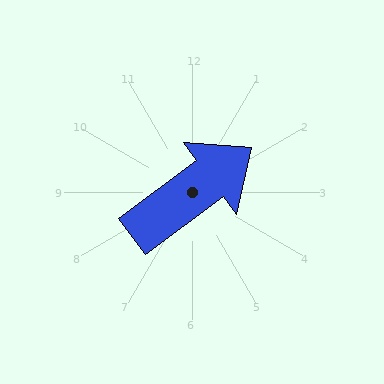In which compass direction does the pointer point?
Northeast.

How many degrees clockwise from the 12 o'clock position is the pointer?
Approximately 53 degrees.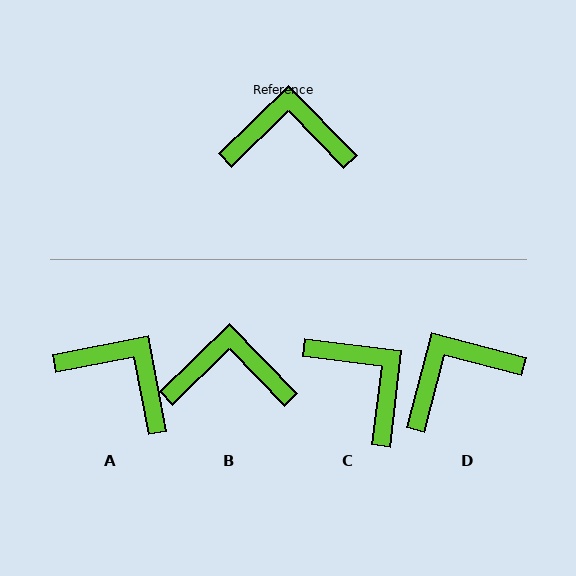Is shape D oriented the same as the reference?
No, it is off by about 31 degrees.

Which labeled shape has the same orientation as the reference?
B.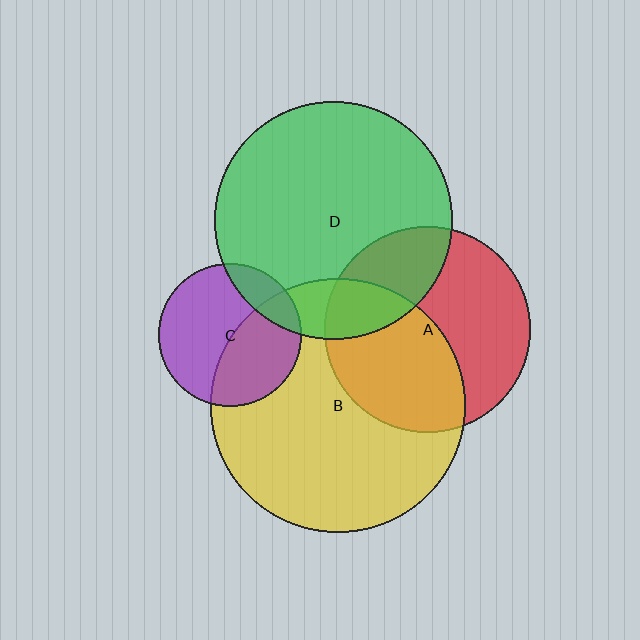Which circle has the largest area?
Circle B (yellow).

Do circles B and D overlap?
Yes.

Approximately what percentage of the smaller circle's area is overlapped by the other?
Approximately 15%.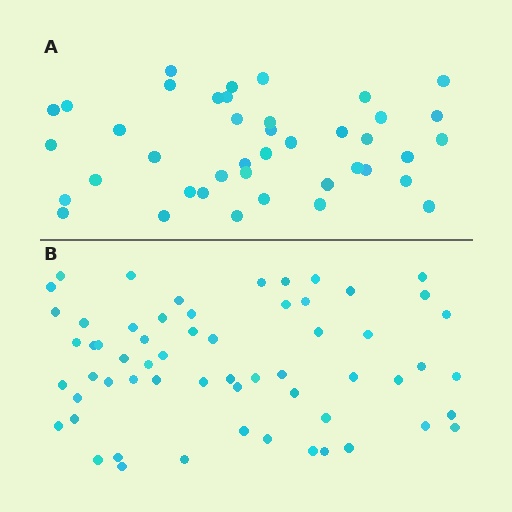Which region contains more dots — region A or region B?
Region B (the bottom region) has more dots.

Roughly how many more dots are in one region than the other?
Region B has approximately 20 more dots than region A.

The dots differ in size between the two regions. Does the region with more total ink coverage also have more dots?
No. Region A has more total ink coverage because its dots are larger, but region B actually contains more individual dots. Total area can be misleading — the number of items is what matters here.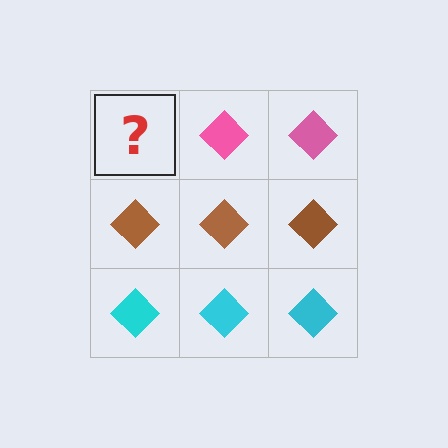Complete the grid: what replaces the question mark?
The question mark should be replaced with a pink diamond.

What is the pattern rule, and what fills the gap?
The rule is that each row has a consistent color. The gap should be filled with a pink diamond.